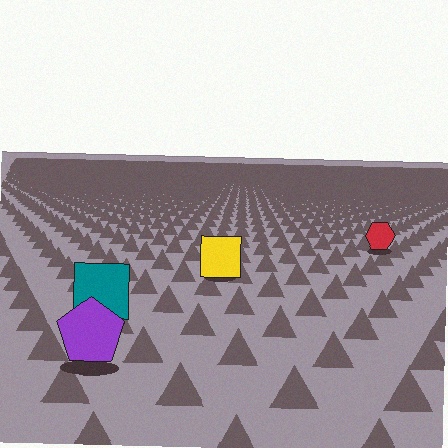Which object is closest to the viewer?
The purple pentagon is closest. The texture marks near it are larger and more spread out.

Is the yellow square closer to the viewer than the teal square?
No. The teal square is closer — you can tell from the texture gradient: the ground texture is coarser near it.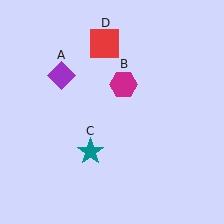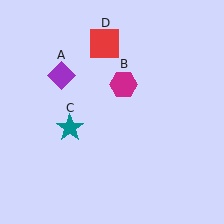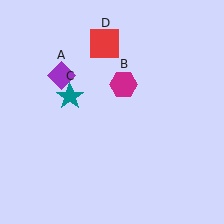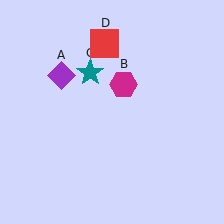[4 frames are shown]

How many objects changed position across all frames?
1 object changed position: teal star (object C).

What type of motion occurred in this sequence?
The teal star (object C) rotated clockwise around the center of the scene.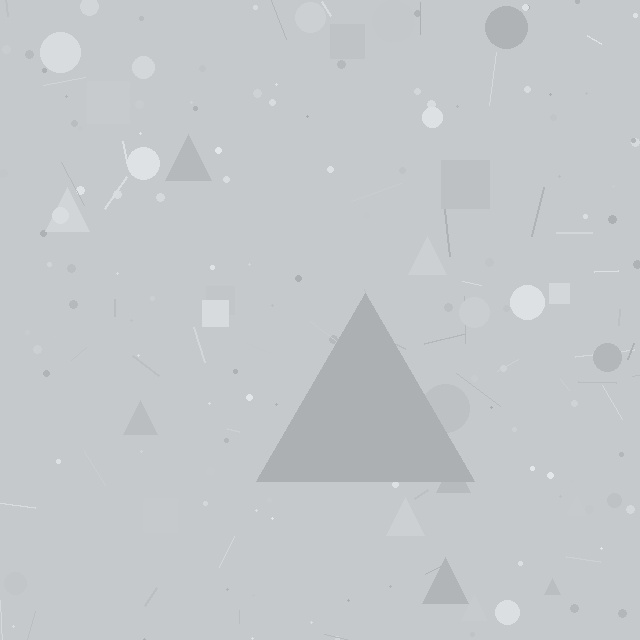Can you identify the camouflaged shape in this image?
The camouflaged shape is a triangle.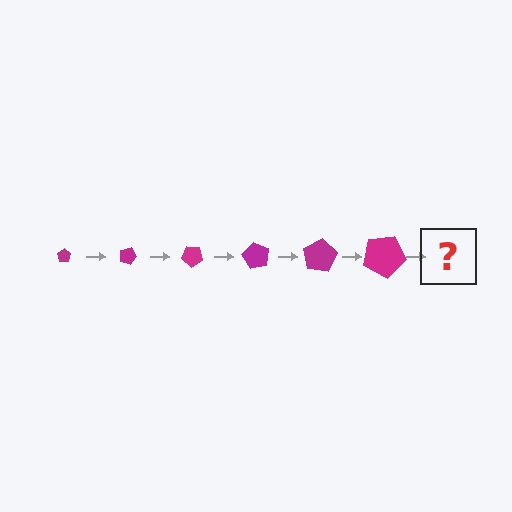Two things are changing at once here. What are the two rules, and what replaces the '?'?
The two rules are that the pentagon grows larger each step and it rotates 20 degrees each step. The '?' should be a pentagon, larger than the previous one and rotated 120 degrees from the start.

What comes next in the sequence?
The next element should be a pentagon, larger than the previous one and rotated 120 degrees from the start.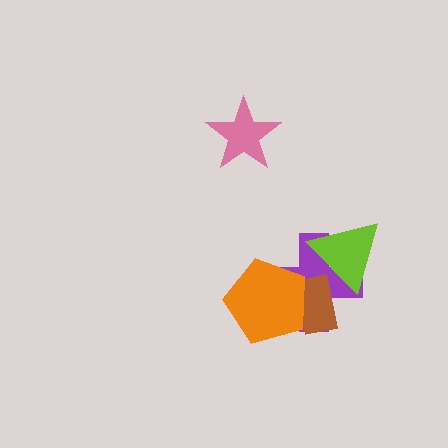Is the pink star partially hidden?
No, no other shape covers it.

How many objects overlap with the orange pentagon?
2 objects overlap with the orange pentagon.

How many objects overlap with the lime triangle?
2 objects overlap with the lime triangle.